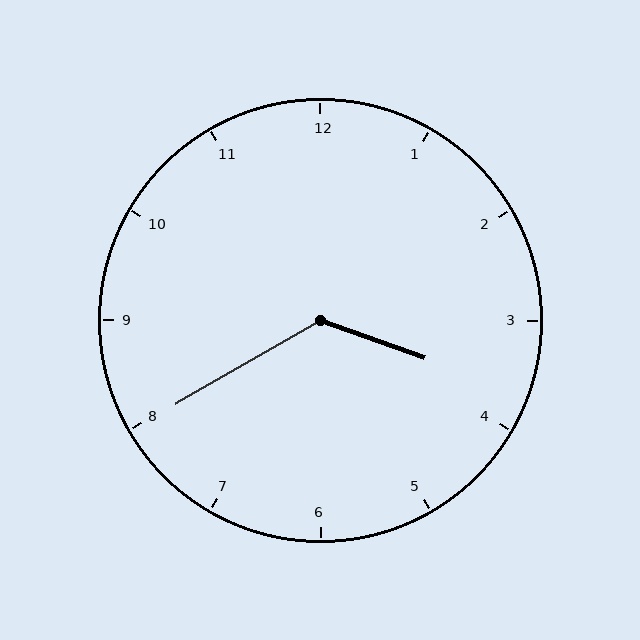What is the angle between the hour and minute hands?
Approximately 130 degrees.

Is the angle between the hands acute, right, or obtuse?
It is obtuse.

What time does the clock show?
3:40.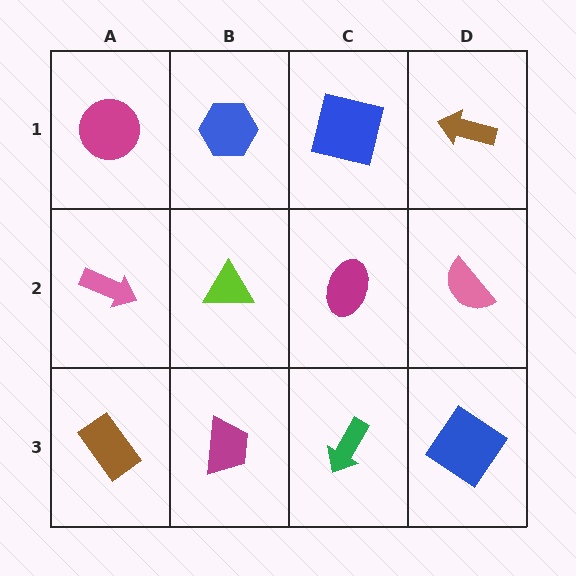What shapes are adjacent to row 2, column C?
A blue square (row 1, column C), a green arrow (row 3, column C), a lime triangle (row 2, column B), a pink semicircle (row 2, column D).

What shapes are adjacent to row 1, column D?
A pink semicircle (row 2, column D), a blue square (row 1, column C).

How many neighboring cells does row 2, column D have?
3.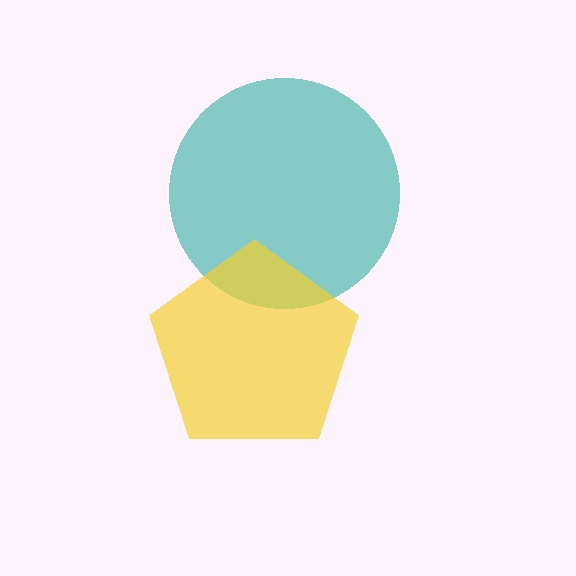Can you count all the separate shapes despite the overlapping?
Yes, there are 2 separate shapes.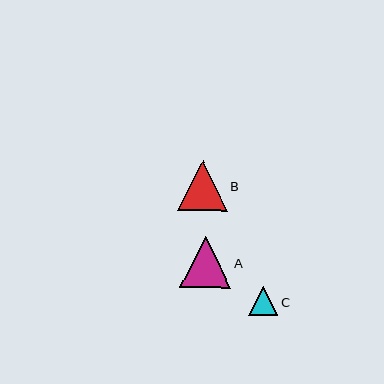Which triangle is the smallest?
Triangle C is the smallest with a size of approximately 29 pixels.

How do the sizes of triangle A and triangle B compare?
Triangle A and triangle B are approximately the same size.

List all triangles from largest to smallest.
From largest to smallest: A, B, C.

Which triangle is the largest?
Triangle A is the largest with a size of approximately 51 pixels.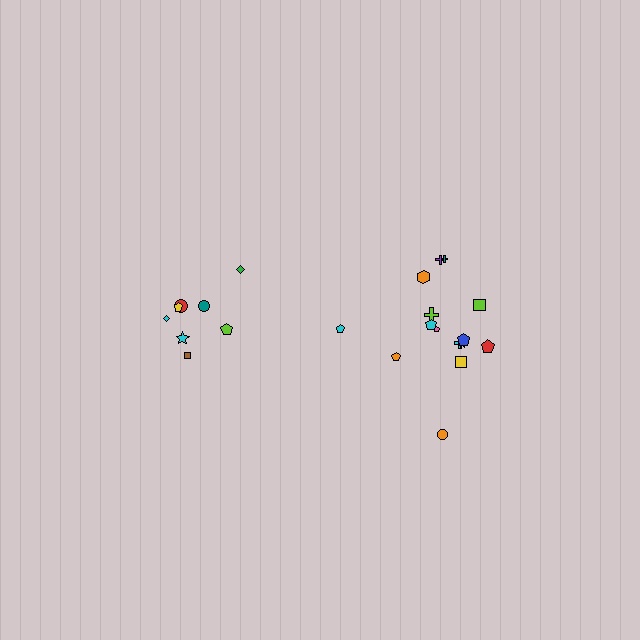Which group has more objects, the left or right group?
The right group.